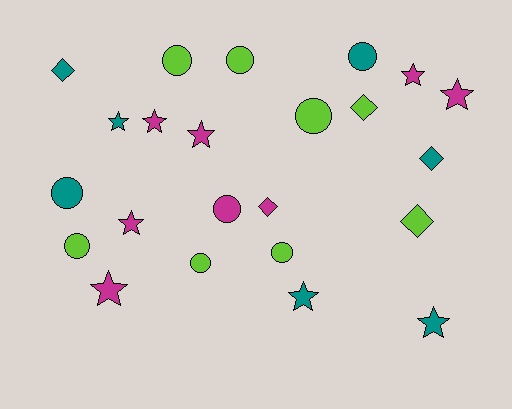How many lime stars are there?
There are no lime stars.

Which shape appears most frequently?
Circle, with 9 objects.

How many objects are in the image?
There are 23 objects.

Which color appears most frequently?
Magenta, with 8 objects.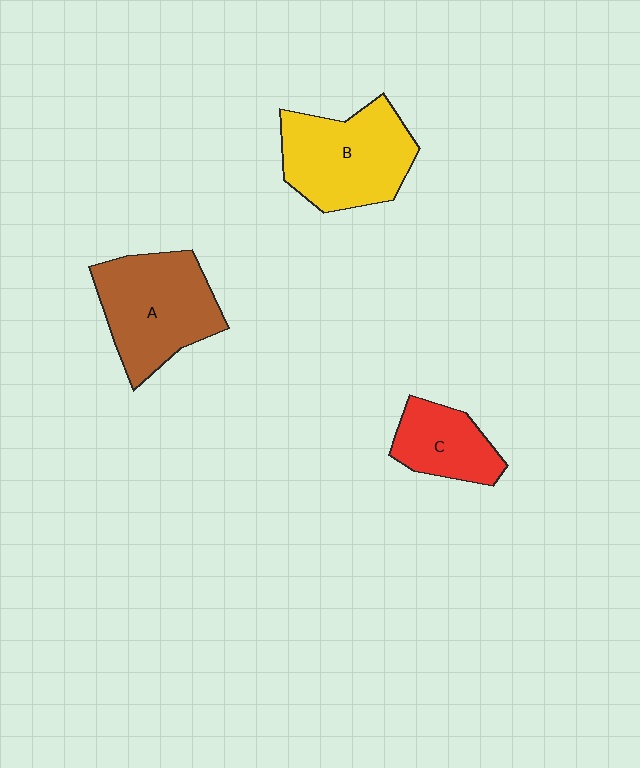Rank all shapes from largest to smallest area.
From largest to smallest: A (brown), B (yellow), C (red).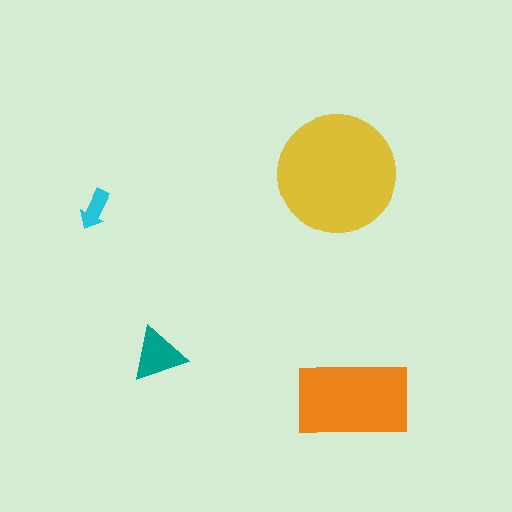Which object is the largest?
The yellow circle.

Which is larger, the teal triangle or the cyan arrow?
The teal triangle.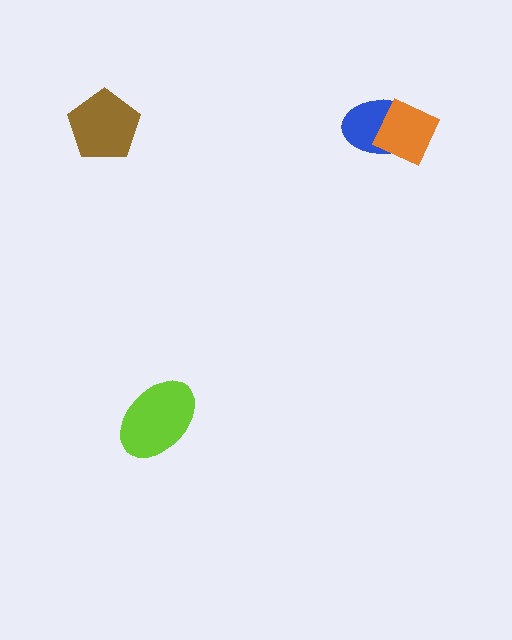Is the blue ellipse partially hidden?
Yes, it is partially covered by another shape.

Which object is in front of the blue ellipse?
The orange square is in front of the blue ellipse.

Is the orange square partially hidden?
No, no other shape covers it.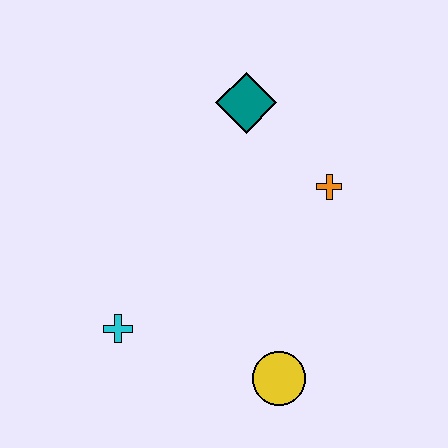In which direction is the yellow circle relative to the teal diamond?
The yellow circle is below the teal diamond.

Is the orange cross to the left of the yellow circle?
No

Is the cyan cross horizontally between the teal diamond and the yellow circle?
No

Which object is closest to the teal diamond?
The orange cross is closest to the teal diamond.